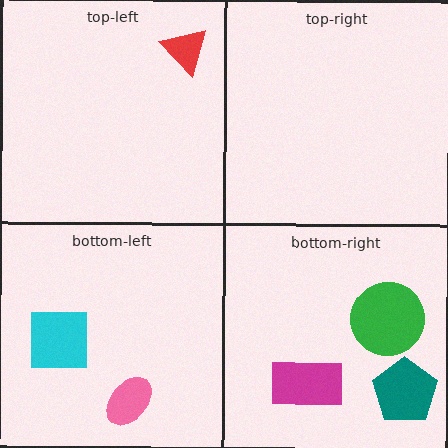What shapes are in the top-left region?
The red triangle.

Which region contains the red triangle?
The top-left region.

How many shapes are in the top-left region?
1.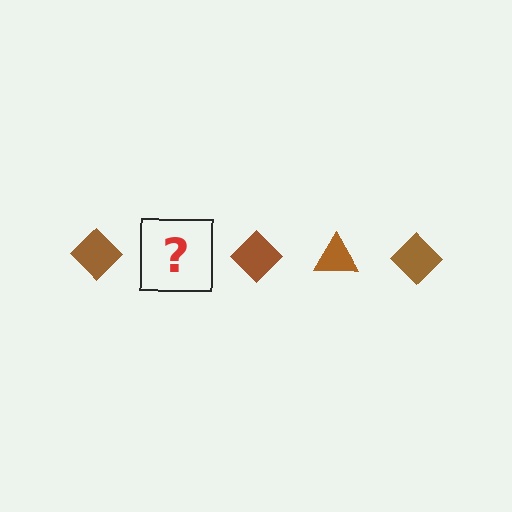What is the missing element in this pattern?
The missing element is a brown triangle.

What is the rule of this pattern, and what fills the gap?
The rule is that the pattern cycles through diamond, triangle shapes in brown. The gap should be filled with a brown triangle.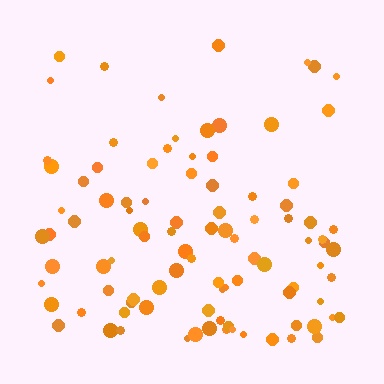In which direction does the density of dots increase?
From top to bottom, with the bottom side densest.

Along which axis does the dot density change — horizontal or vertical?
Vertical.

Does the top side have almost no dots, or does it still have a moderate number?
Still a moderate number, just noticeably fewer than the bottom.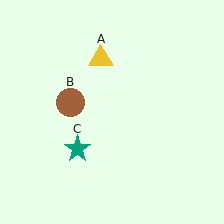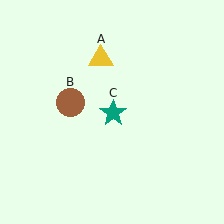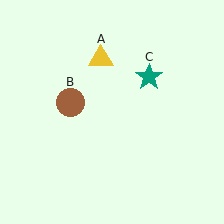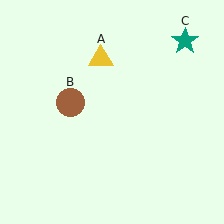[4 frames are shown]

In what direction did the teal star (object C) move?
The teal star (object C) moved up and to the right.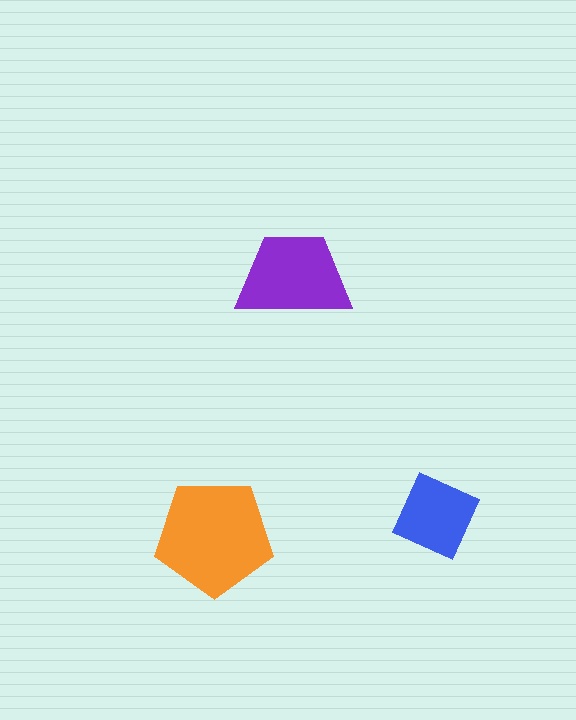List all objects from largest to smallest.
The orange pentagon, the purple trapezoid, the blue square.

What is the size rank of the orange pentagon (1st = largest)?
1st.